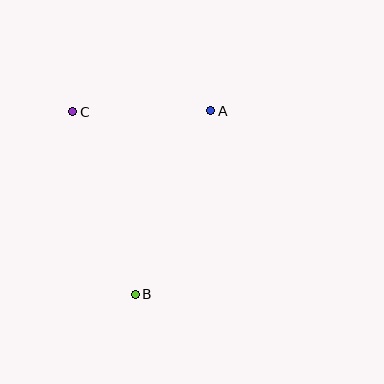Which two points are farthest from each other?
Points A and B are farthest from each other.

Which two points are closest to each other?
Points A and C are closest to each other.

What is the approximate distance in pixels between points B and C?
The distance between B and C is approximately 193 pixels.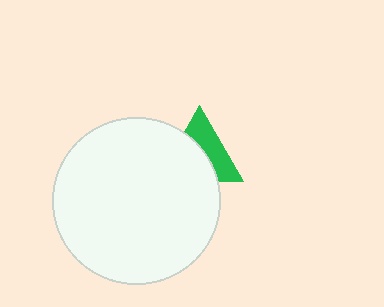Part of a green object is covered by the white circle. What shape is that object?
It is a triangle.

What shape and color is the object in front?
The object in front is a white circle.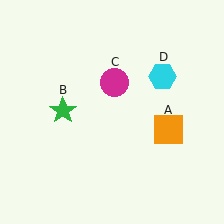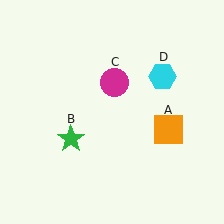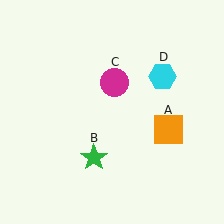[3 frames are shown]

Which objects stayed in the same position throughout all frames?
Orange square (object A) and magenta circle (object C) and cyan hexagon (object D) remained stationary.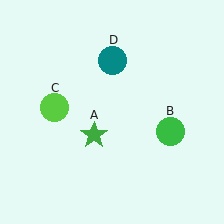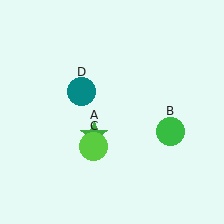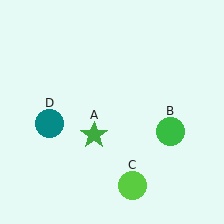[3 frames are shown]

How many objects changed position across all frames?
2 objects changed position: lime circle (object C), teal circle (object D).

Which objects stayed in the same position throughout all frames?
Green star (object A) and green circle (object B) remained stationary.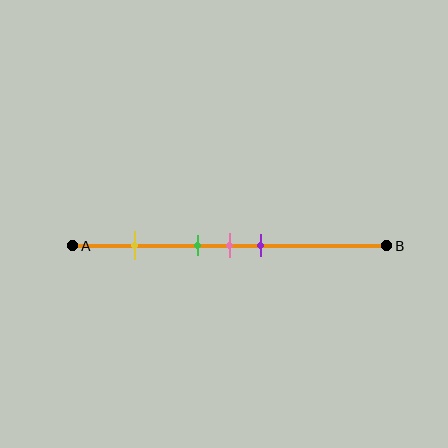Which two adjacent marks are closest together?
The green and pink marks are the closest adjacent pair.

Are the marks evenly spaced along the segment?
No, the marks are not evenly spaced.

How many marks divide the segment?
There are 4 marks dividing the segment.